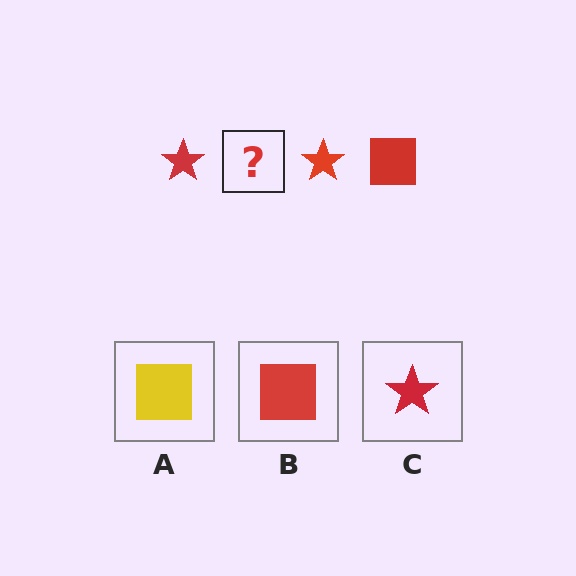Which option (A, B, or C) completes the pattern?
B.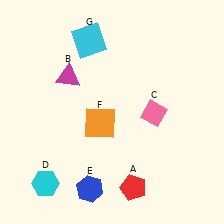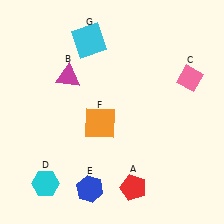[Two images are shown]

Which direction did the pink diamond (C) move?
The pink diamond (C) moved right.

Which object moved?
The pink diamond (C) moved right.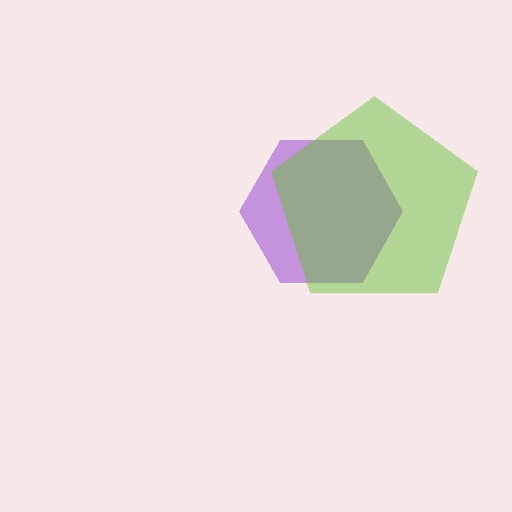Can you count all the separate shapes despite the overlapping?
Yes, there are 2 separate shapes.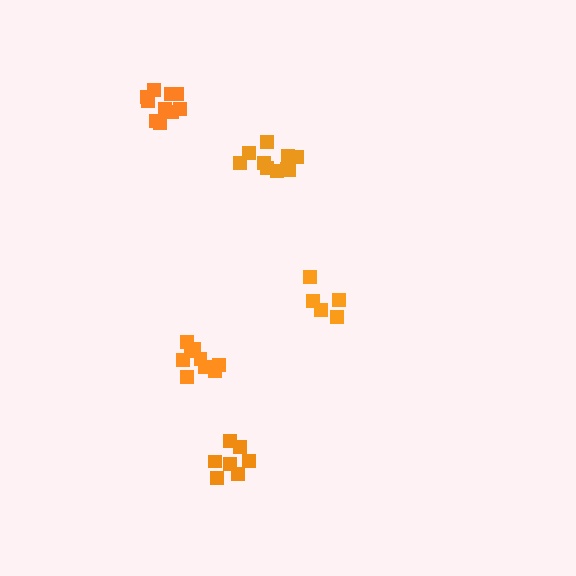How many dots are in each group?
Group 1: 5 dots, Group 2: 9 dots, Group 3: 10 dots, Group 4: 11 dots, Group 5: 7 dots (42 total).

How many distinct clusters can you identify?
There are 5 distinct clusters.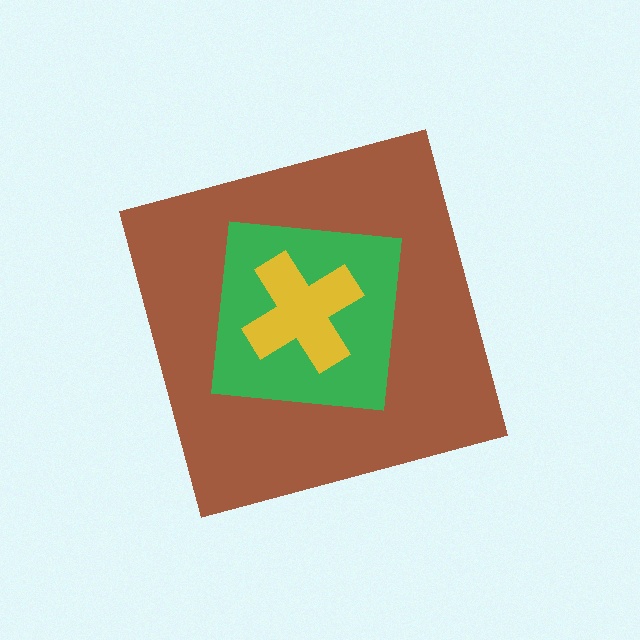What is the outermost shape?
The brown square.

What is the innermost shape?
The yellow cross.